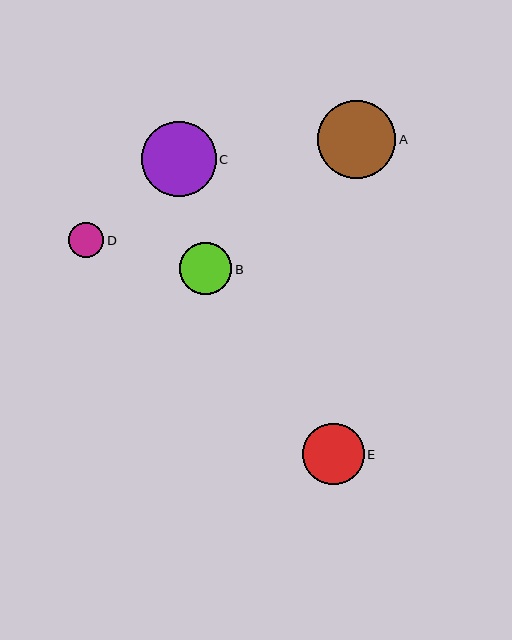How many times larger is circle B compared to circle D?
Circle B is approximately 1.5 times the size of circle D.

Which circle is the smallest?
Circle D is the smallest with a size of approximately 35 pixels.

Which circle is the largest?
Circle A is the largest with a size of approximately 78 pixels.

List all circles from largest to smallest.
From largest to smallest: A, C, E, B, D.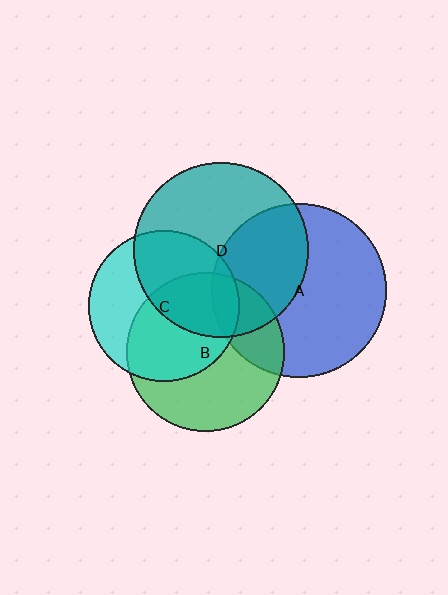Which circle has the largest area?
Circle D (teal).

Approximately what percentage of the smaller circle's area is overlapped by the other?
Approximately 55%.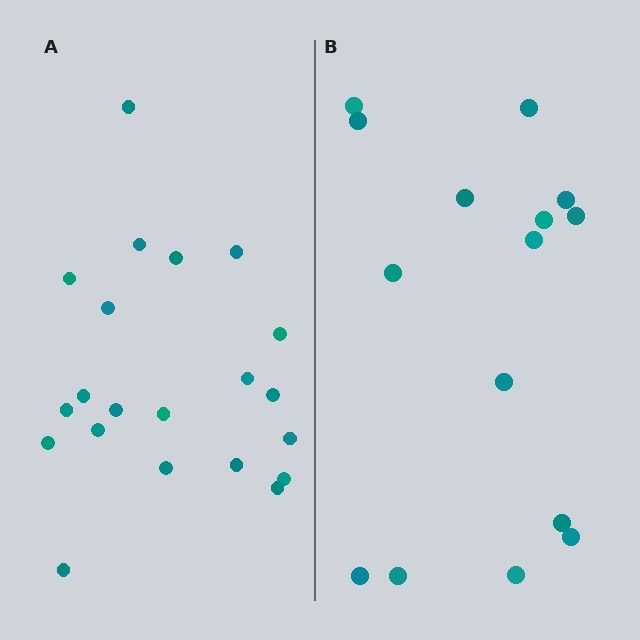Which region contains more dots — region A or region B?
Region A (the left region) has more dots.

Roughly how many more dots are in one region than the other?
Region A has about 6 more dots than region B.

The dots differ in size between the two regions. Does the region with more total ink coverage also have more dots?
No. Region B has more total ink coverage because its dots are larger, but region A actually contains more individual dots. Total area can be misleading — the number of items is what matters here.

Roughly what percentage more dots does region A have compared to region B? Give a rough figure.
About 40% more.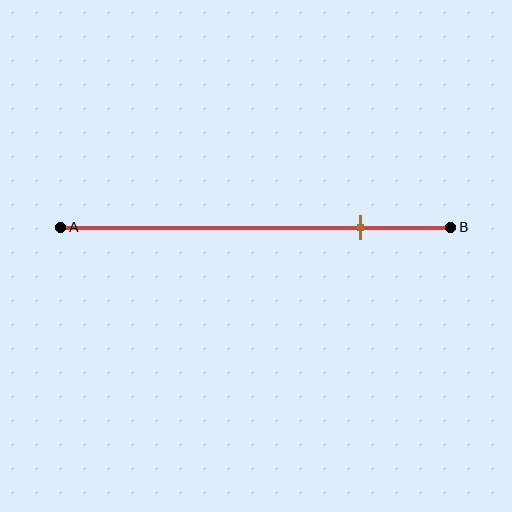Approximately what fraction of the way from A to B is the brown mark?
The brown mark is approximately 75% of the way from A to B.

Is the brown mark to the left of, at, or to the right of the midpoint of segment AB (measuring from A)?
The brown mark is to the right of the midpoint of segment AB.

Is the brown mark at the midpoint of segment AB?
No, the mark is at about 75% from A, not at the 50% midpoint.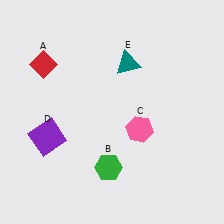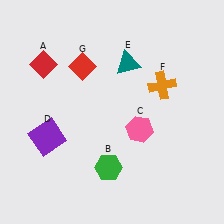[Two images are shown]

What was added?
An orange cross (F), a red diamond (G) were added in Image 2.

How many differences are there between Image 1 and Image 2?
There are 2 differences between the two images.